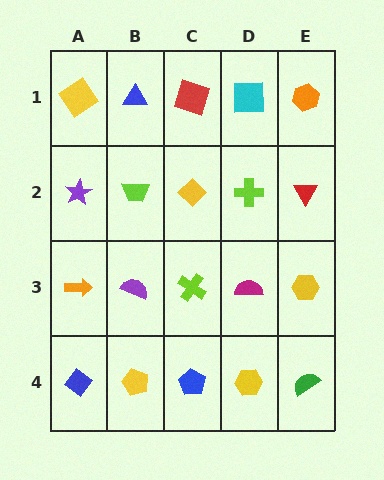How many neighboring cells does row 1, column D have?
3.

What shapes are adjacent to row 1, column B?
A lime trapezoid (row 2, column B), a yellow diamond (row 1, column A), a red square (row 1, column C).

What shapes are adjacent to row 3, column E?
A red triangle (row 2, column E), a green semicircle (row 4, column E), a magenta semicircle (row 3, column D).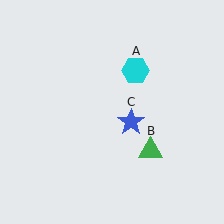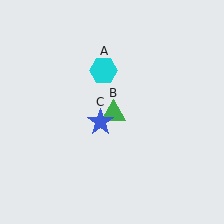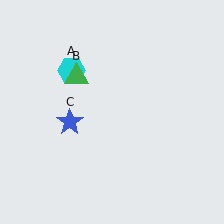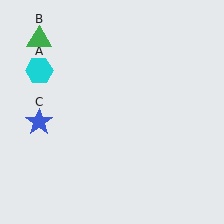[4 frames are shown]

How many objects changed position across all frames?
3 objects changed position: cyan hexagon (object A), green triangle (object B), blue star (object C).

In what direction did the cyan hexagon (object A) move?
The cyan hexagon (object A) moved left.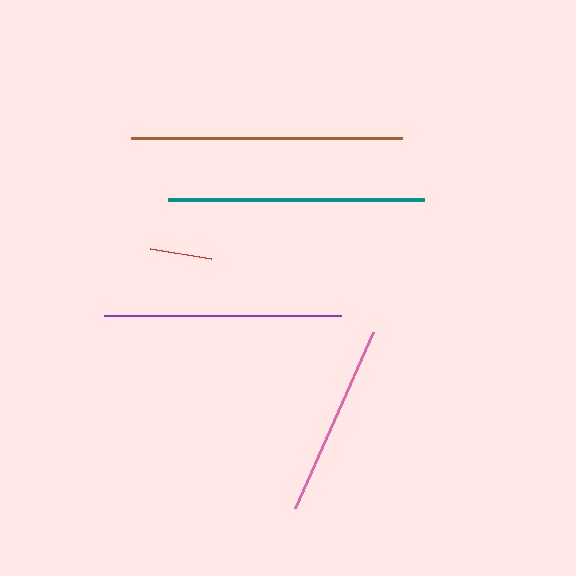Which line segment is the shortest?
The red line is the shortest at approximately 62 pixels.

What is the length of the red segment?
The red segment is approximately 62 pixels long.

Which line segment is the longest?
The brown line is the longest at approximately 270 pixels.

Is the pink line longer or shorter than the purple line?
The purple line is longer than the pink line.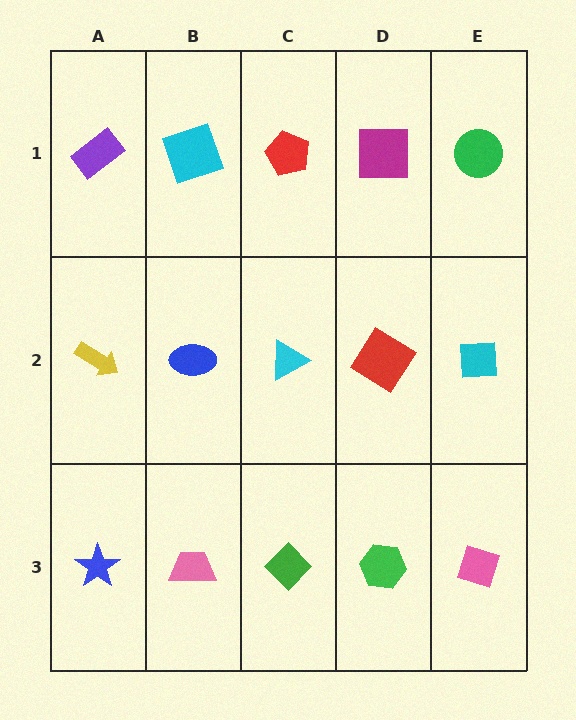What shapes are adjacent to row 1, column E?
A cyan square (row 2, column E), a magenta square (row 1, column D).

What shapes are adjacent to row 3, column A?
A yellow arrow (row 2, column A), a pink trapezoid (row 3, column B).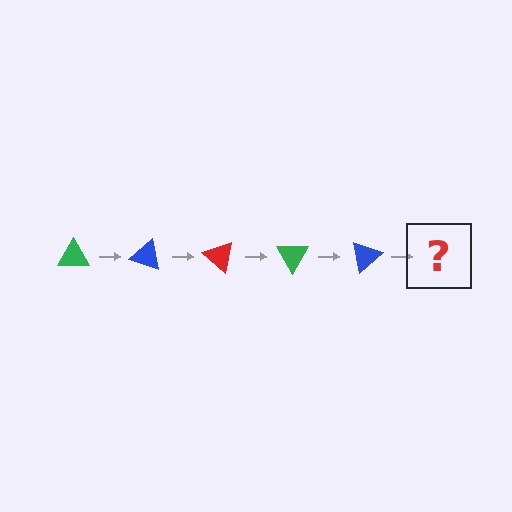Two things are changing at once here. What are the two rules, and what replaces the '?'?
The two rules are that it rotates 20 degrees each step and the color cycles through green, blue, and red. The '?' should be a red triangle, rotated 100 degrees from the start.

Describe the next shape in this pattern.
It should be a red triangle, rotated 100 degrees from the start.